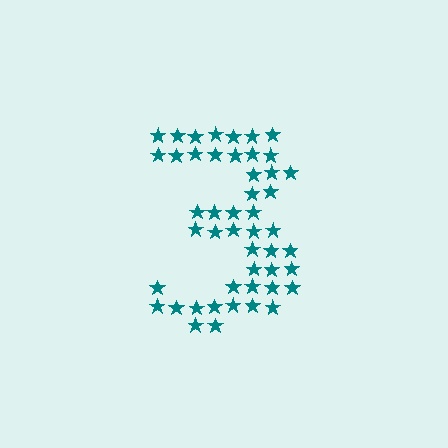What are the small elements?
The small elements are stars.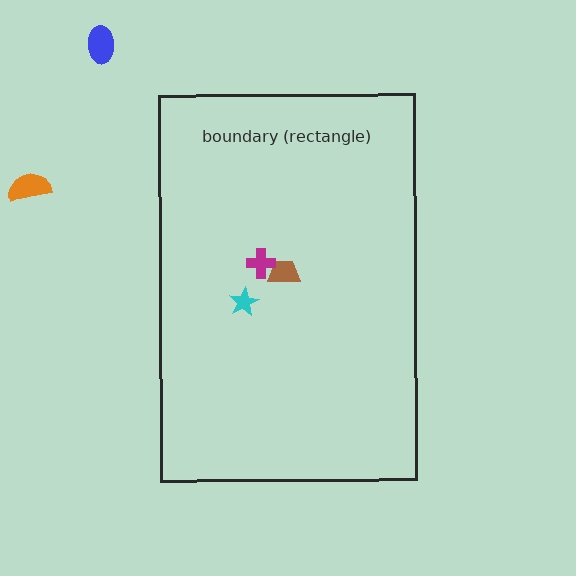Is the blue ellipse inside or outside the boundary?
Outside.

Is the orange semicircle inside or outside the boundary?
Outside.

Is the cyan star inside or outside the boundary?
Inside.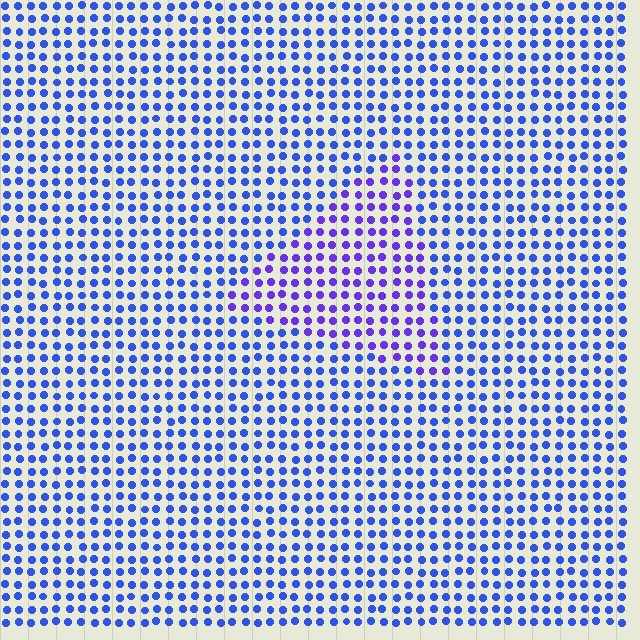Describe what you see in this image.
The image is filled with small blue elements in a uniform arrangement. A triangle-shaped region is visible where the elements are tinted to a slightly different hue, forming a subtle color boundary.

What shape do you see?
I see a triangle.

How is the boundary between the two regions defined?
The boundary is defined purely by a slight shift in hue (about 32 degrees). Spacing, size, and orientation are identical on both sides.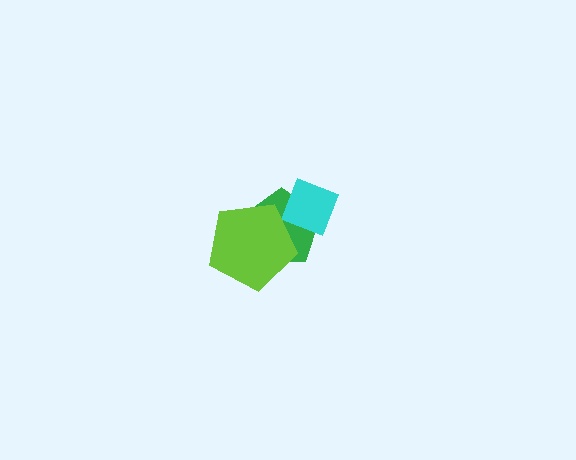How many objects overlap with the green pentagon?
2 objects overlap with the green pentagon.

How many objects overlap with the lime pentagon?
2 objects overlap with the lime pentagon.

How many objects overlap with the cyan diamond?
2 objects overlap with the cyan diamond.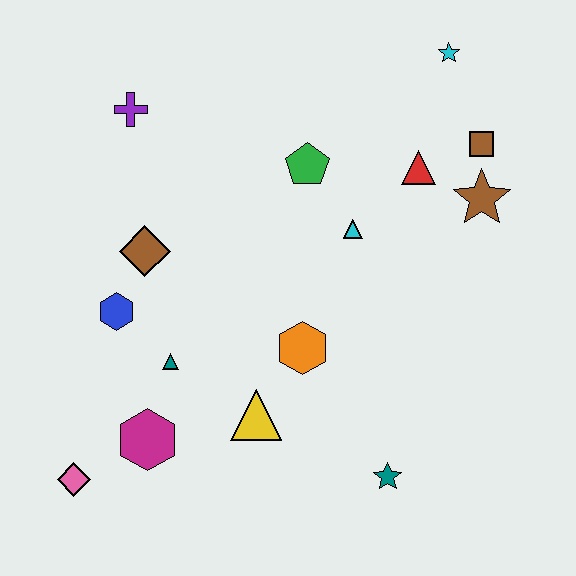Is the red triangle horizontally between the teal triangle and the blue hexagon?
No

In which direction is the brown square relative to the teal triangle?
The brown square is to the right of the teal triangle.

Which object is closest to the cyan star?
The brown square is closest to the cyan star.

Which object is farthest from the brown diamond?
The cyan star is farthest from the brown diamond.